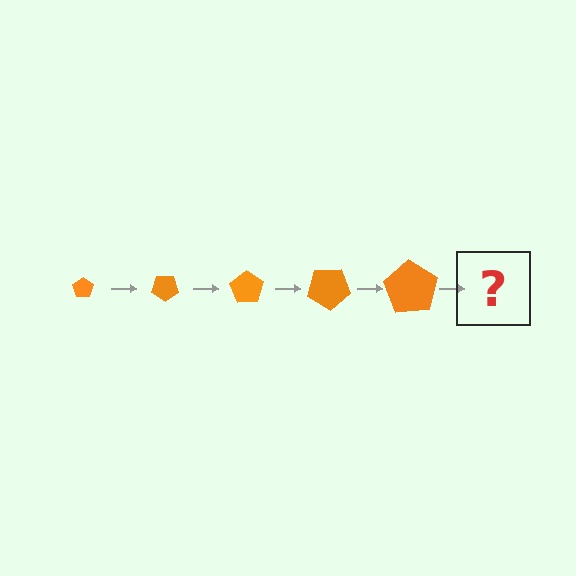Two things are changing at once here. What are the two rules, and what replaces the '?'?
The two rules are that the pentagon grows larger each step and it rotates 35 degrees each step. The '?' should be a pentagon, larger than the previous one and rotated 175 degrees from the start.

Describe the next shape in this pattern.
It should be a pentagon, larger than the previous one and rotated 175 degrees from the start.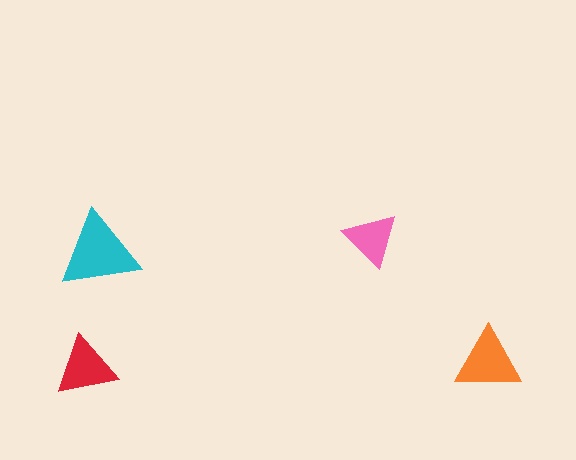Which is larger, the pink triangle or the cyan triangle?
The cyan one.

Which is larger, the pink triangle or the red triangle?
The red one.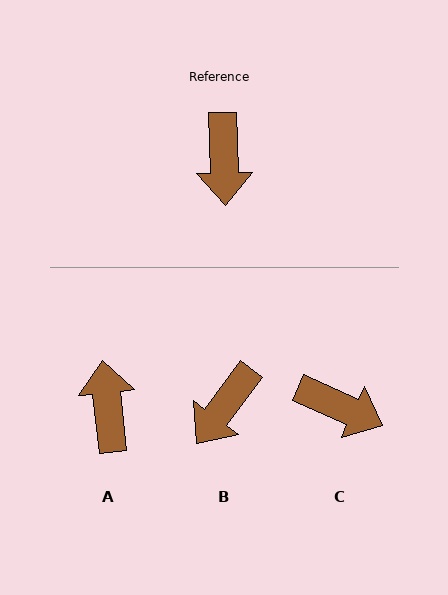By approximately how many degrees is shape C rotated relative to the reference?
Approximately 64 degrees counter-clockwise.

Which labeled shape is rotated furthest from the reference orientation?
A, about 175 degrees away.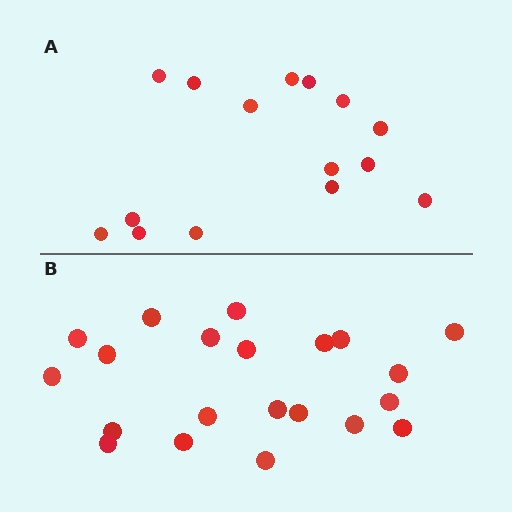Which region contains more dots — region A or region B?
Region B (the bottom region) has more dots.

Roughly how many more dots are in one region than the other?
Region B has about 6 more dots than region A.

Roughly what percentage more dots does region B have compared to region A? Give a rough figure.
About 40% more.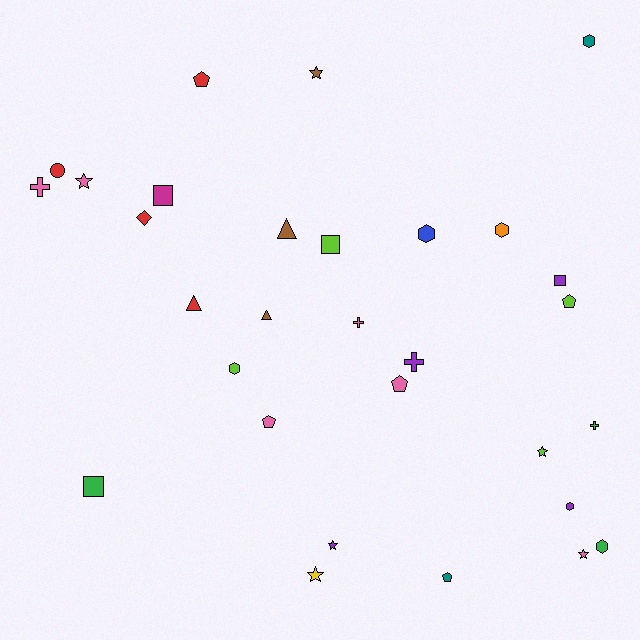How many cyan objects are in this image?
There are no cyan objects.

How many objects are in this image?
There are 30 objects.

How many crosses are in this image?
There are 4 crosses.